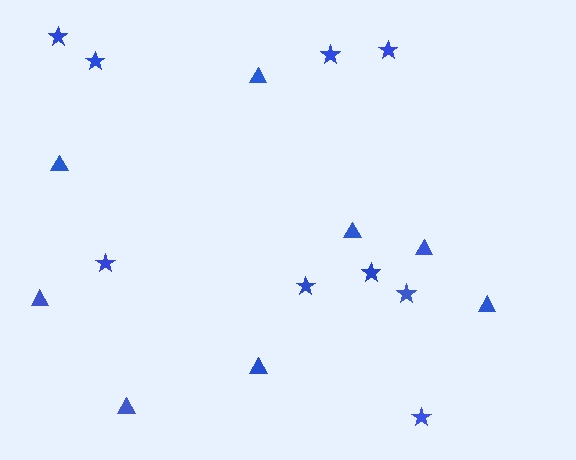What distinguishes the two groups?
There are 2 groups: one group of stars (9) and one group of triangles (8).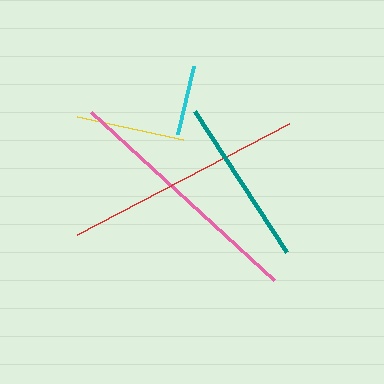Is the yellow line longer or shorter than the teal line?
The teal line is longer than the yellow line.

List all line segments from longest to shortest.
From longest to shortest: pink, red, teal, yellow, cyan.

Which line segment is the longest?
The pink line is the longest at approximately 248 pixels.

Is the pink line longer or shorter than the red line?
The pink line is longer than the red line.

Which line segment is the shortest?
The cyan line is the shortest at approximately 69 pixels.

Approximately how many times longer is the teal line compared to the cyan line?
The teal line is approximately 2.4 times the length of the cyan line.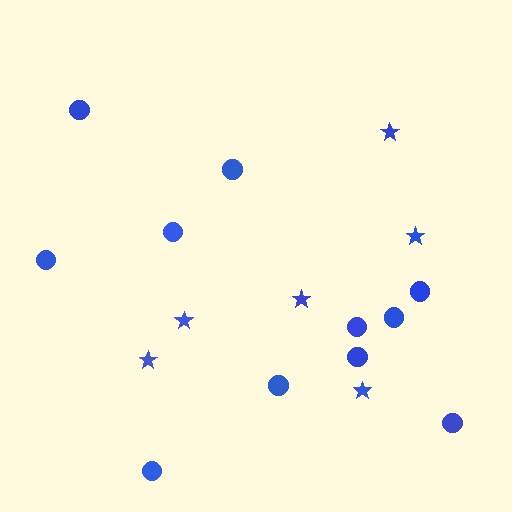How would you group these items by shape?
There are 2 groups: one group of circles (11) and one group of stars (6).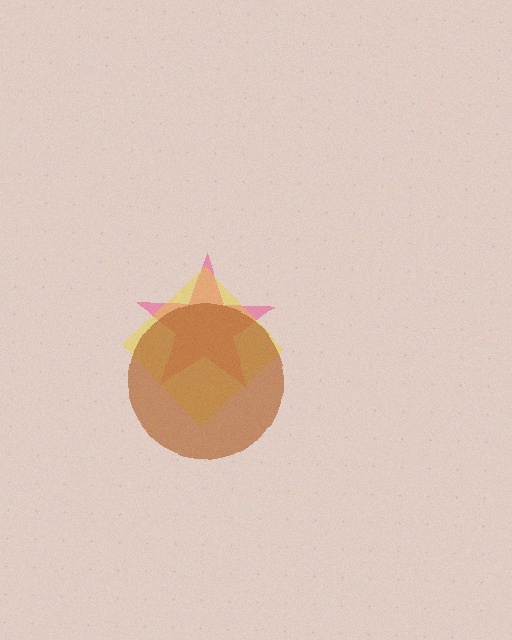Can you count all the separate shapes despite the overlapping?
Yes, there are 3 separate shapes.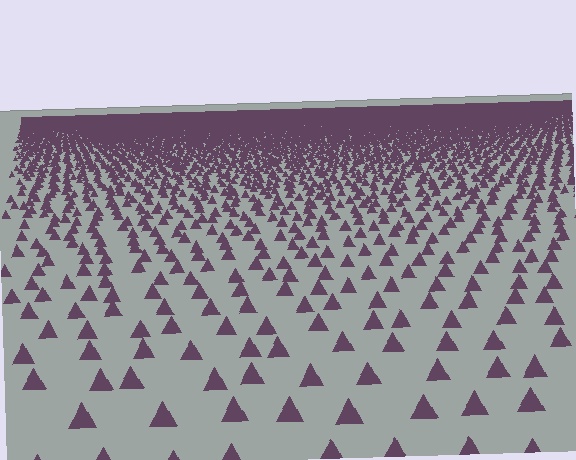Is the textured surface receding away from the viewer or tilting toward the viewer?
The surface is receding away from the viewer. Texture elements get smaller and denser toward the top.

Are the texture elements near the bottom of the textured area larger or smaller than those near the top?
Larger. Near the bottom, elements are closer to the viewer and appear at a bigger on-screen size.